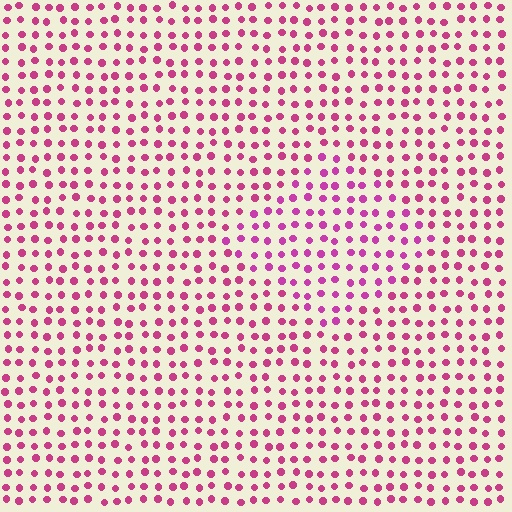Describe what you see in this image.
The image is filled with small magenta elements in a uniform arrangement. A diamond-shaped region is visible where the elements are tinted to a slightly different hue, forming a subtle color boundary.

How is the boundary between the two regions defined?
The boundary is defined purely by a slight shift in hue (about 17 degrees). Spacing, size, and orientation are identical on both sides.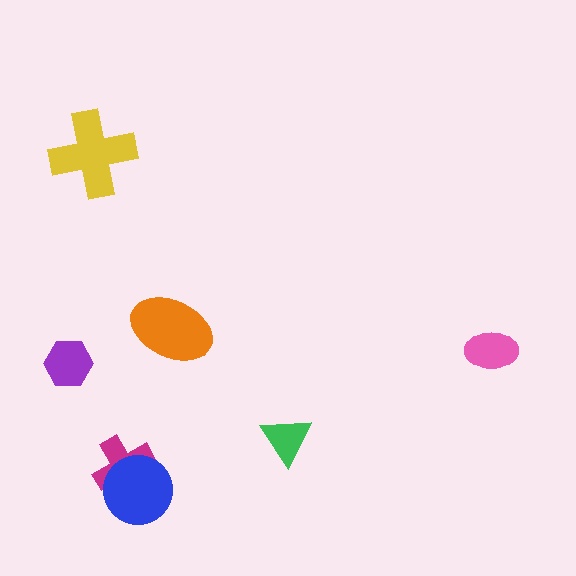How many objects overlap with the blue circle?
1 object overlaps with the blue circle.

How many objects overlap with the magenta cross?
1 object overlaps with the magenta cross.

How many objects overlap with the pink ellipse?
0 objects overlap with the pink ellipse.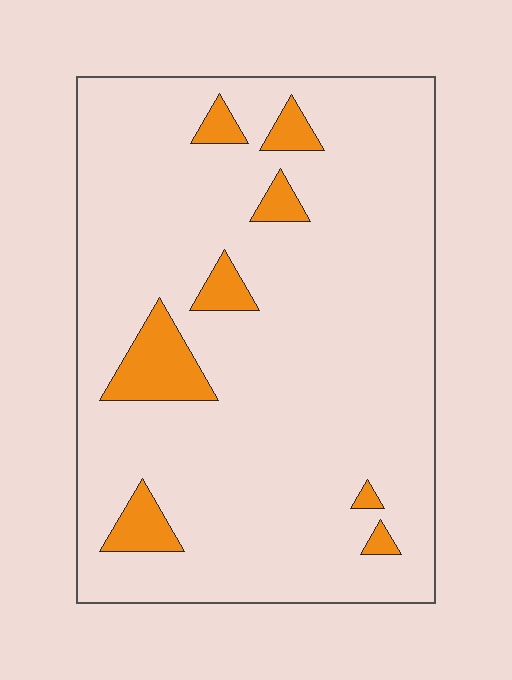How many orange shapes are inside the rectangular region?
8.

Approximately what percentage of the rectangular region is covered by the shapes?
Approximately 10%.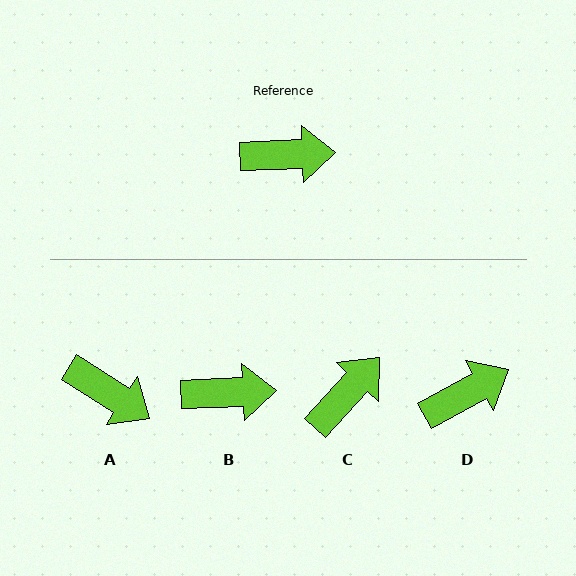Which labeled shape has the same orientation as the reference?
B.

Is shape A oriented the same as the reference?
No, it is off by about 35 degrees.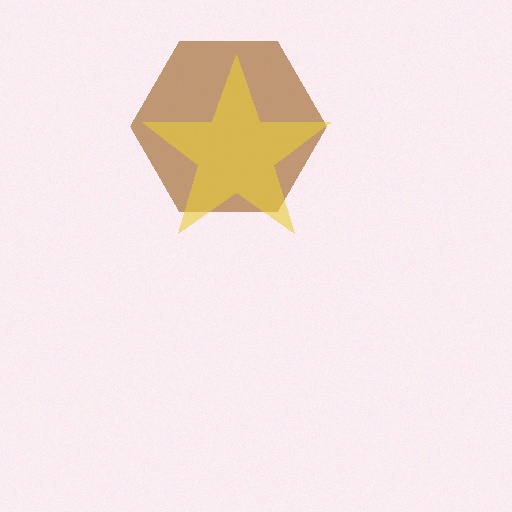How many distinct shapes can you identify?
There are 2 distinct shapes: a brown hexagon, a yellow star.